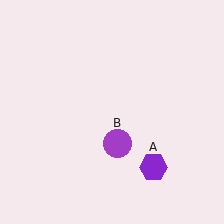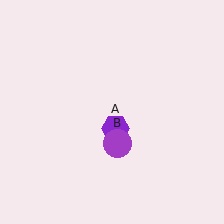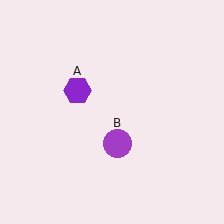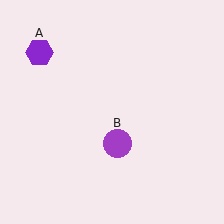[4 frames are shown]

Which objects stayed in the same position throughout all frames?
Purple circle (object B) remained stationary.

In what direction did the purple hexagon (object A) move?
The purple hexagon (object A) moved up and to the left.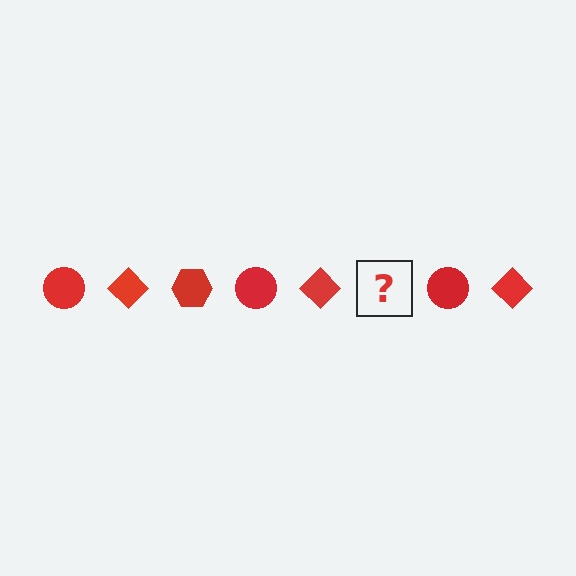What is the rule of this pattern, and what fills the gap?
The rule is that the pattern cycles through circle, diamond, hexagon shapes in red. The gap should be filled with a red hexagon.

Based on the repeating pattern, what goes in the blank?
The blank should be a red hexagon.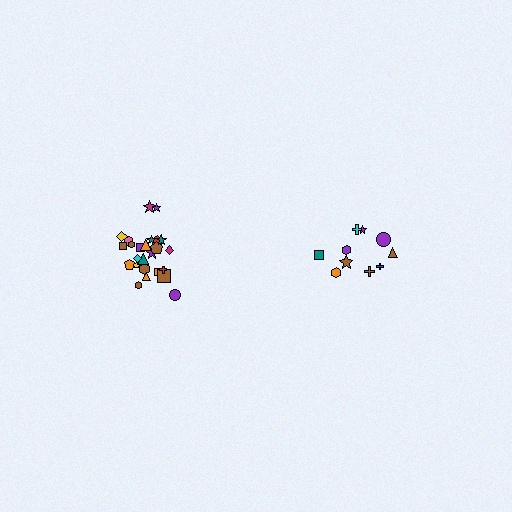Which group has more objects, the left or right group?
The left group.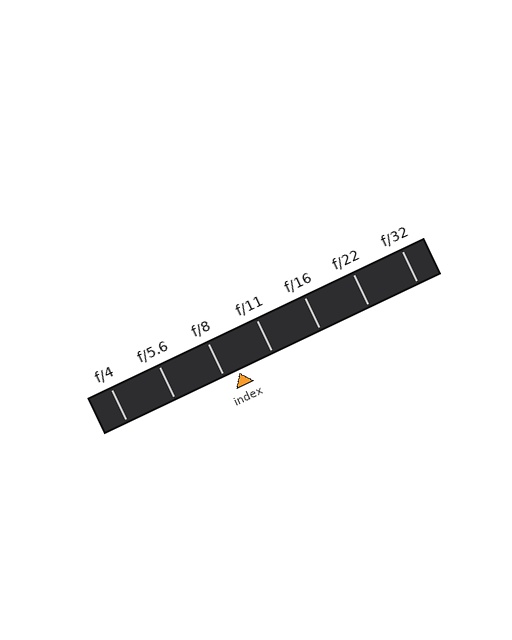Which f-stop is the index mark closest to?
The index mark is closest to f/8.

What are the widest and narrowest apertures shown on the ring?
The widest aperture shown is f/4 and the narrowest is f/32.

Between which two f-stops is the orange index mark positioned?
The index mark is between f/8 and f/11.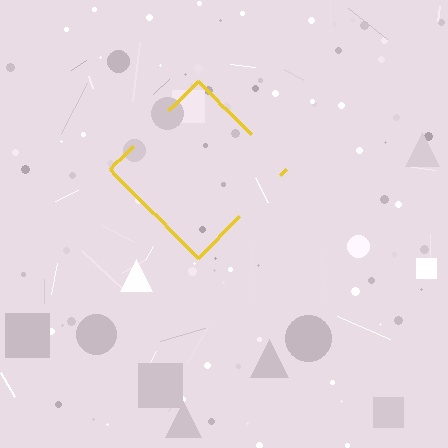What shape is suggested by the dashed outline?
The dashed outline suggests a diamond.